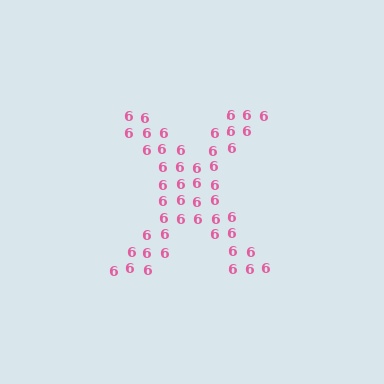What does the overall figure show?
The overall figure shows the letter X.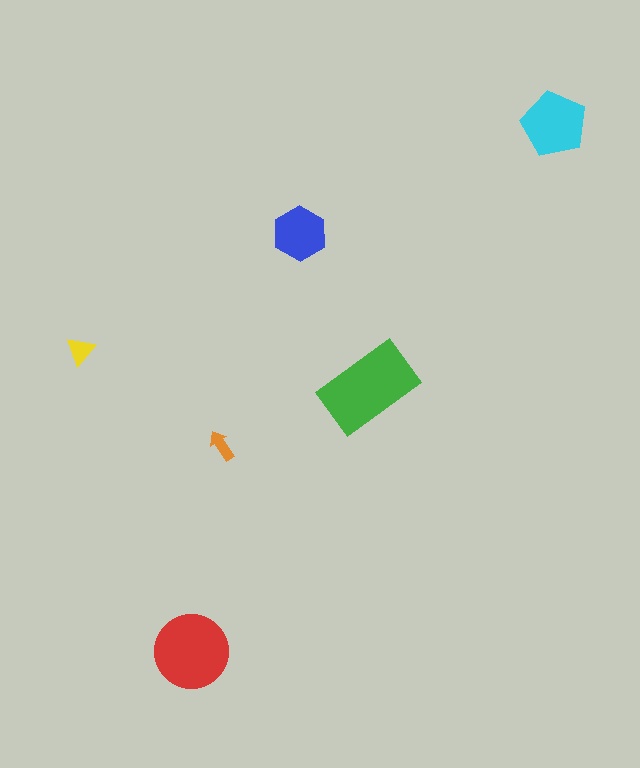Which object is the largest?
The green rectangle.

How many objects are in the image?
There are 6 objects in the image.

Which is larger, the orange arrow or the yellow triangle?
The yellow triangle.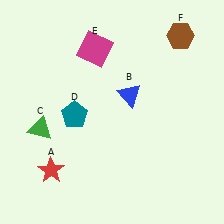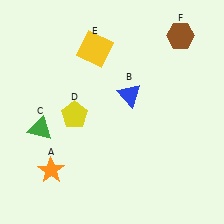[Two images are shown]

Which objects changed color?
A changed from red to orange. D changed from teal to yellow. E changed from magenta to yellow.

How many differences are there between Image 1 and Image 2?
There are 3 differences between the two images.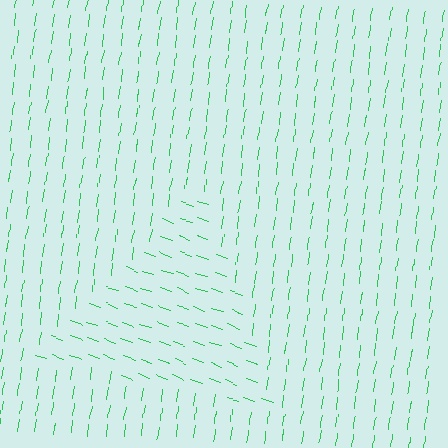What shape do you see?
I see a triangle.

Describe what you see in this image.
The image is filled with small green line segments. A triangle region in the image has lines oriented differently from the surrounding lines, creating a visible texture boundary.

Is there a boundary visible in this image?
Yes, there is a texture boundary formed by a change in line orientation.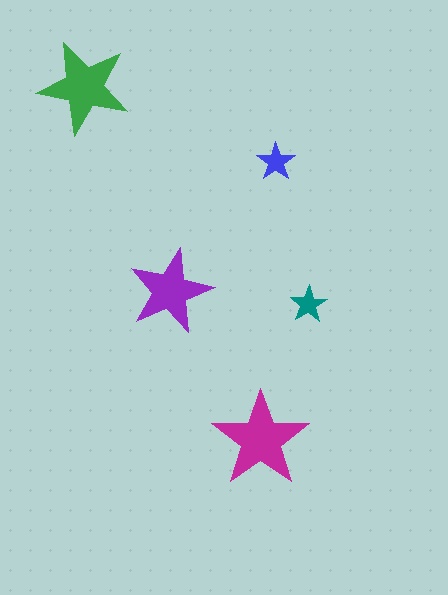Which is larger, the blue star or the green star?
The green one.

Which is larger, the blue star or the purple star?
The purple one.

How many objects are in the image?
There are 5 objects in the image.